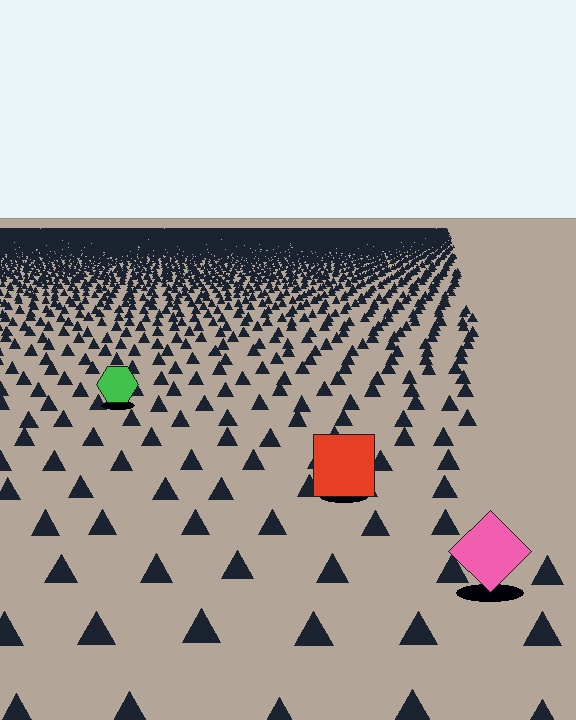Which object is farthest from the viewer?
The green hexagon is farthest from the viewer. It appears smaller and the ground texture around it is denser.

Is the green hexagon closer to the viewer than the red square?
No. The red square is closer — you can tell from the texture gradient: the ground texture is coarser near it.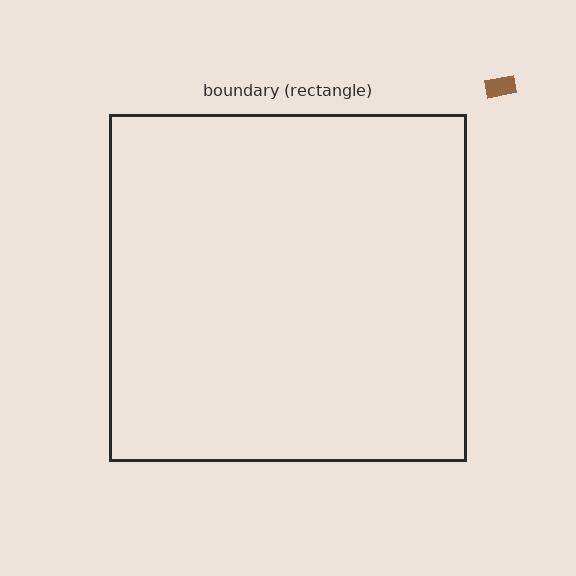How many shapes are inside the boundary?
0 inside, 1 outside.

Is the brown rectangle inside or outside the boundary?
Outside.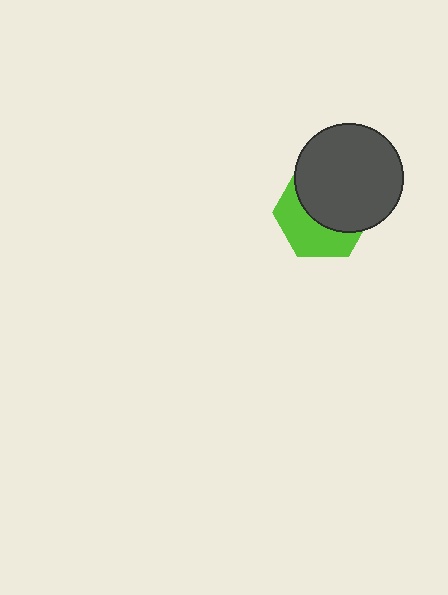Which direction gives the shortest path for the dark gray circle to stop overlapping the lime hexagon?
Moving toward the upper-right gives the shortest separation.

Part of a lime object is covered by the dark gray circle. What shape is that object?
It is a hexagon.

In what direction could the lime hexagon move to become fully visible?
The lime hexagon could move toward the lower-left. That would shift it out from behind the dark gray circle entirely.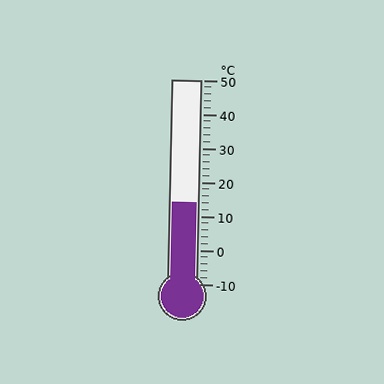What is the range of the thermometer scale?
The thermometer scale ranges from -10°C to 50°C.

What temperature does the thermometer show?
The thermometer shows approximately 14°C.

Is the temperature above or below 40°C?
The temperature is below 40°C.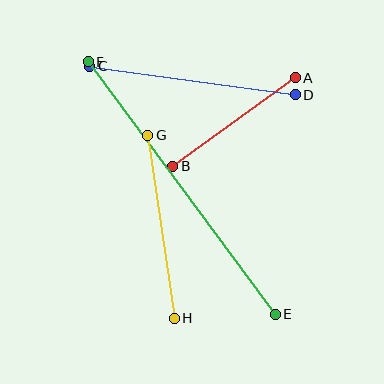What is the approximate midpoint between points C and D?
The midpoint is at approximately (193, 81) pixels.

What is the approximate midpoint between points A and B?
The midpoint is at approximately (234, 122) pixels.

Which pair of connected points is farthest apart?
Points E and F are farthest apart.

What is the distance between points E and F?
The distance is approximately 315 pixels.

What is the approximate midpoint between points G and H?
The midpoint is at approximately (161, 227) pixels.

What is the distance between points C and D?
The distance is approximately 208 pixels.